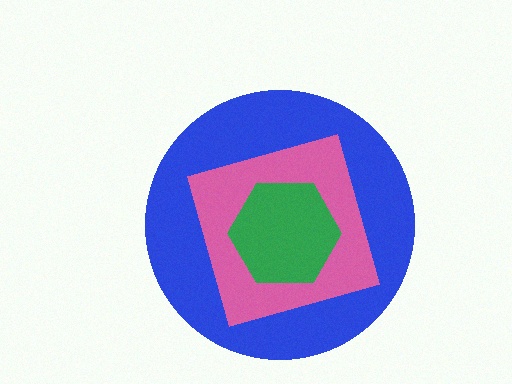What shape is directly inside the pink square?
The green hexagon.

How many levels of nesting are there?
3.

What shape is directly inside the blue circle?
The pink square.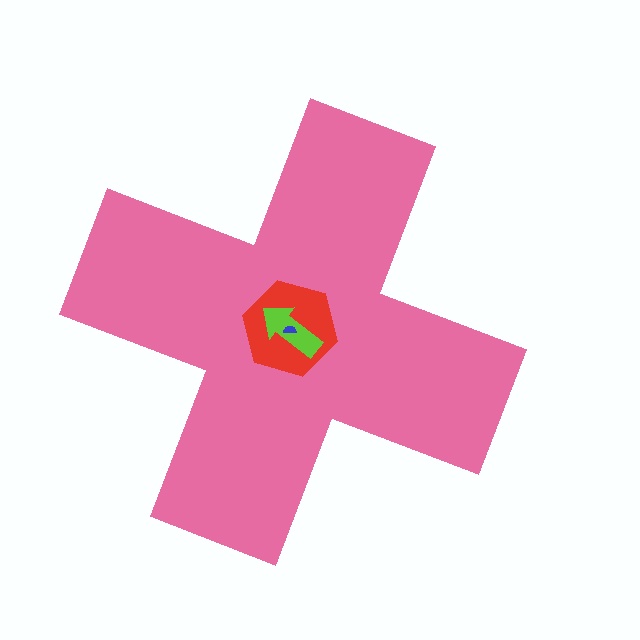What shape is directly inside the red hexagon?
The lime arrow.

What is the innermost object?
The blue semicircle.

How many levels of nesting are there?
4.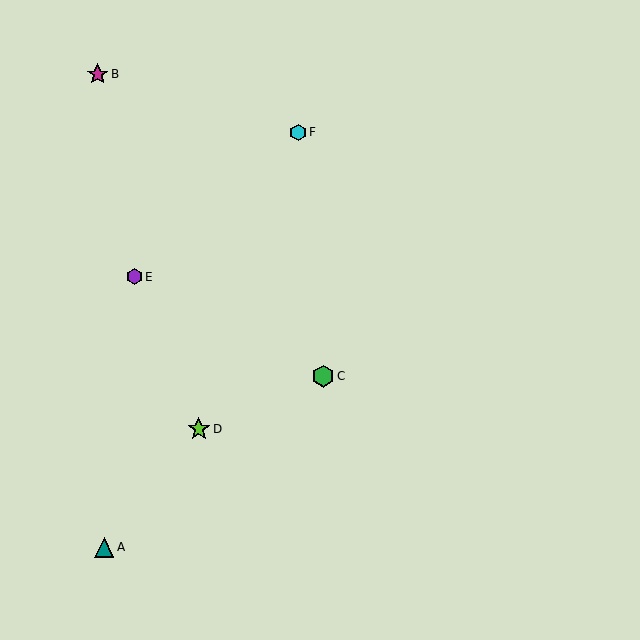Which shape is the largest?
The lime star (labeled D) is the largest.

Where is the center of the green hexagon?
The center of the green hexagon is at (323, 376).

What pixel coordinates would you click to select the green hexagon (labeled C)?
Click at (323, 376) to select the green hexagon C.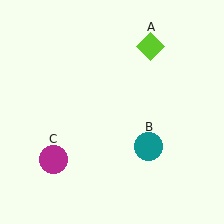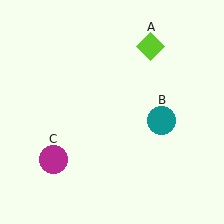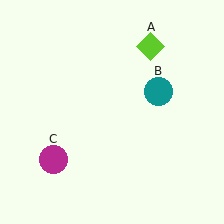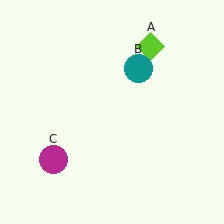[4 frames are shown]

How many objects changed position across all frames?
1 object changed position: teal circle (object B).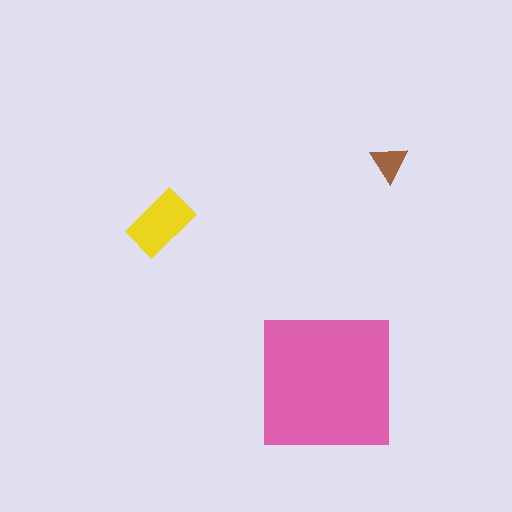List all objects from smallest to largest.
The brown triangle, the yellow rectangle, the pink square.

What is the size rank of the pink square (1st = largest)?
1st.